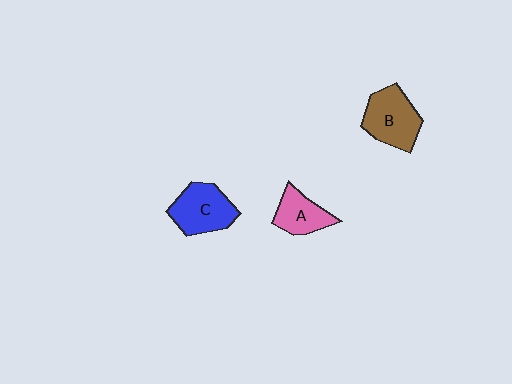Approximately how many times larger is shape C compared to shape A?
Approximately 1.3 times.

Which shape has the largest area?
Shape B (brown).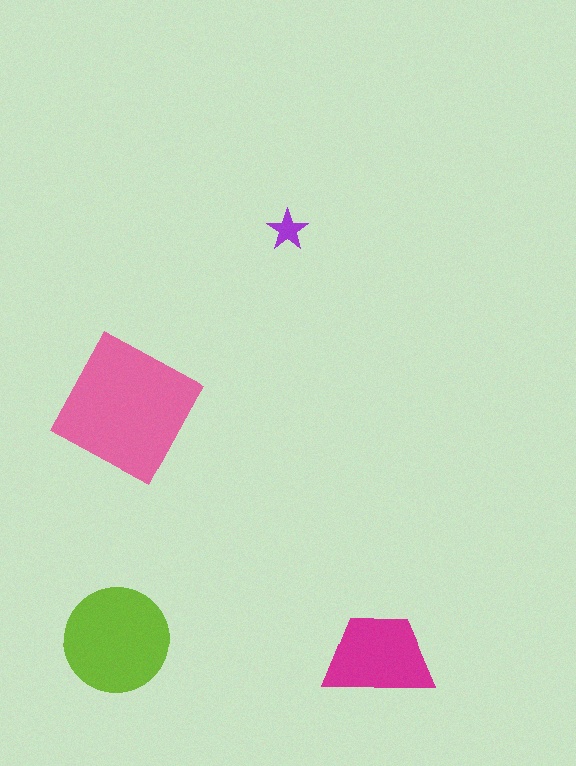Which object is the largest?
The pink square.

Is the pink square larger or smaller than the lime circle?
Larger.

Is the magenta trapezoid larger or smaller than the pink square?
Smaller.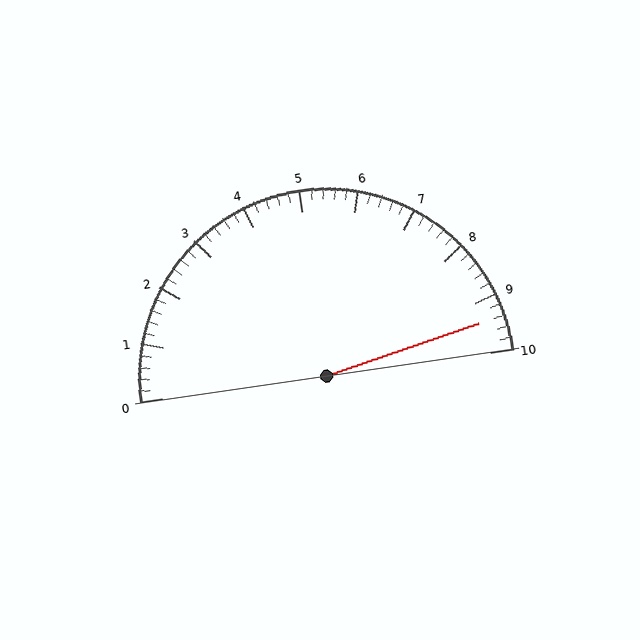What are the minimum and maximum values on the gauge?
The gauge ranges from 0 to 10.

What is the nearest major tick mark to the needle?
The nearest major tick mark is 9.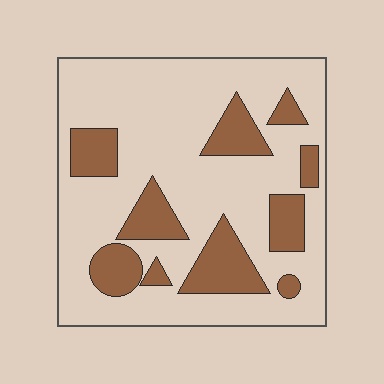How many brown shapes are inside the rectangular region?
10.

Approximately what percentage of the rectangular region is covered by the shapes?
Approximately 25%.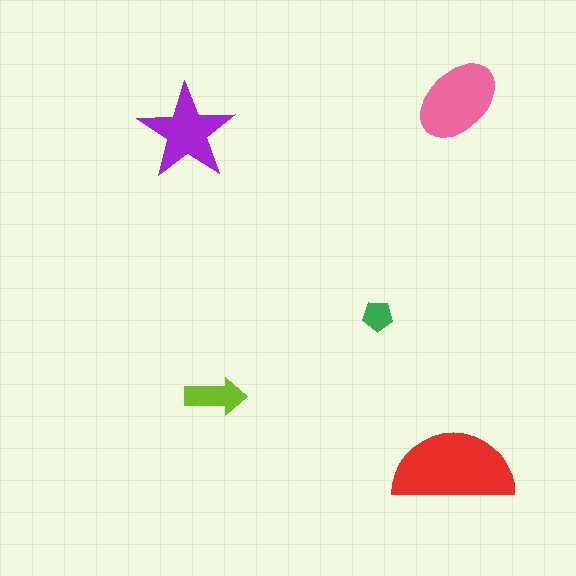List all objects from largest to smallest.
The red semicircle, the pink ellipse, the purple star, the lime arrow, the green pentagon.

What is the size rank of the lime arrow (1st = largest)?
4th.